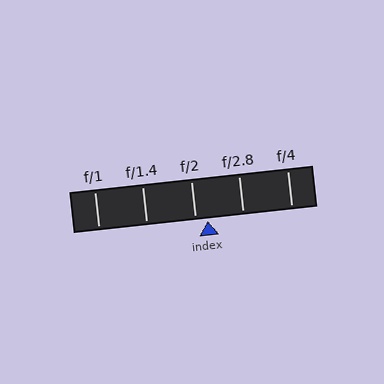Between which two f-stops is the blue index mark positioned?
The index mark is between f/2 and f/2.8.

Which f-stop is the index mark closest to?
The index mark is closest to f/2.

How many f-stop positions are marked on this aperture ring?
There are 5 f-stop positions marked.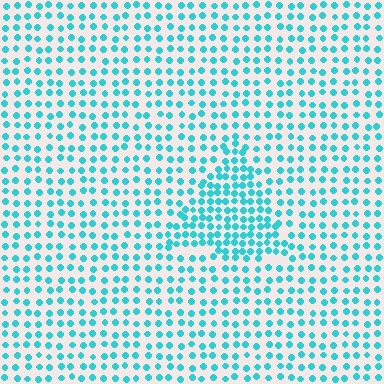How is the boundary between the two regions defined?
The boundary is defined by a change in element density (approximately 1.8x ratio). All elements are the same color, size, and shape.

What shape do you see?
I see a triangle.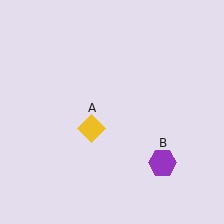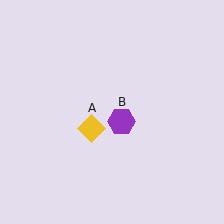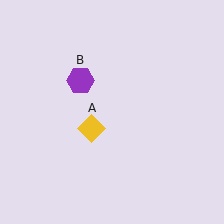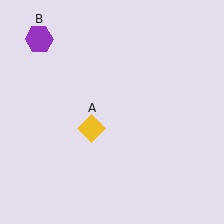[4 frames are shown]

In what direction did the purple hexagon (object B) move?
The purple hexagon (object B) moved up and to the left.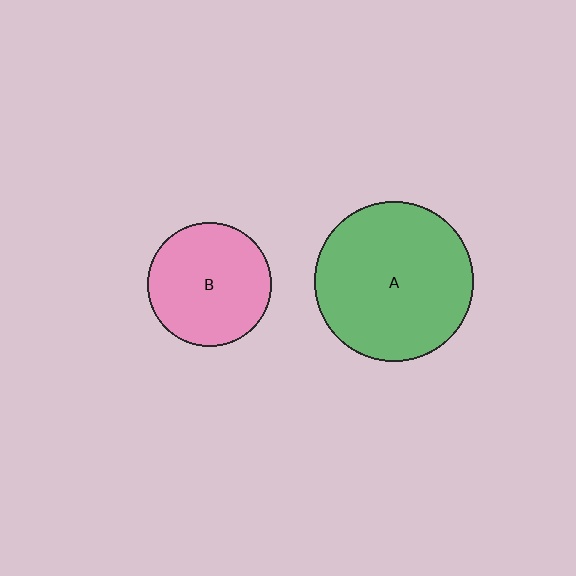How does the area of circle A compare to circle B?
Approximately 1.7 times.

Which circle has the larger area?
Circle A (green).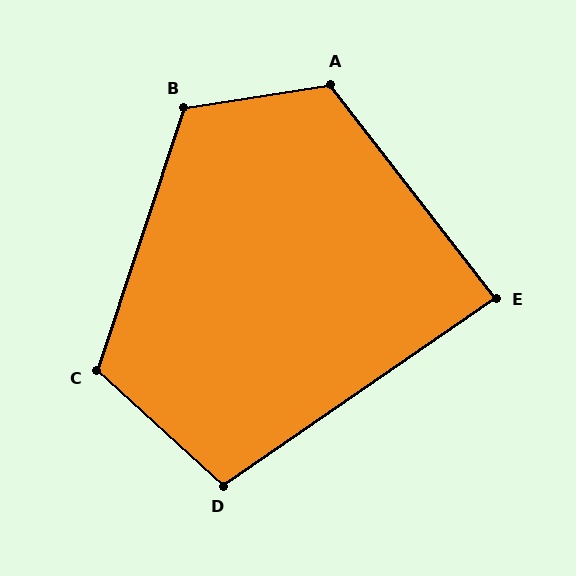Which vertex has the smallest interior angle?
E, at approximately 87 degrees.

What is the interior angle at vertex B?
Approximately 117 degrees (obtuse).